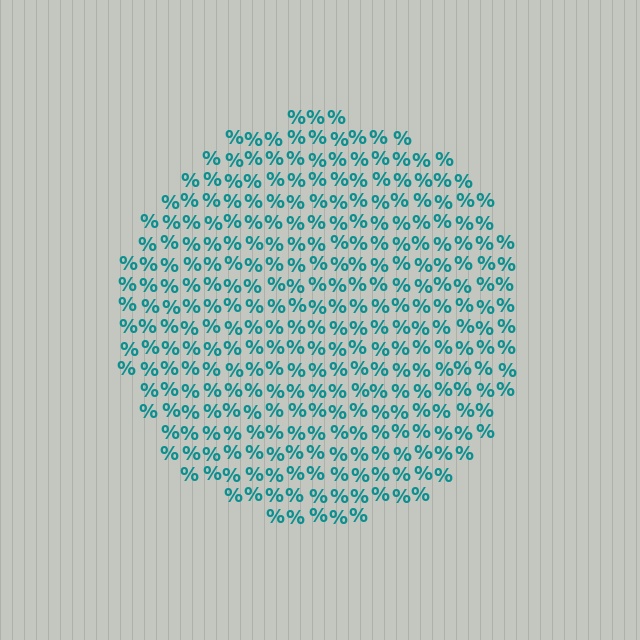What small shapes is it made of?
It is made of small percent signs.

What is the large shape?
The large shape is a circle.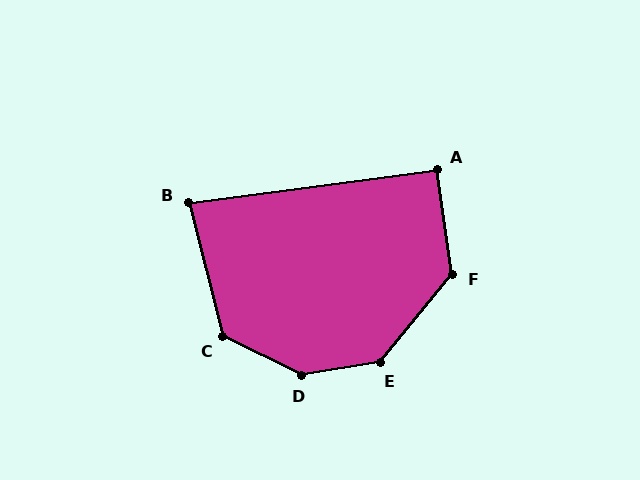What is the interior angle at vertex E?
Approximately 138 degrees (obtuse).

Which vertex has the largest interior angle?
D, at approximately 144 degrees.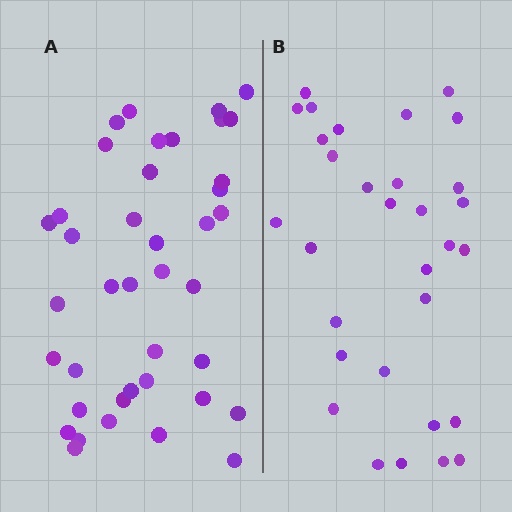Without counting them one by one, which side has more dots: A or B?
Region A (the left region) has more dots.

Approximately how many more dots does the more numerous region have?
Region A has roughly 8 or so more dots than region B.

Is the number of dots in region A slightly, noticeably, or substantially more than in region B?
Region A has noticeably more, but not dramatically so. The ratio is roughly 1.3 to 1.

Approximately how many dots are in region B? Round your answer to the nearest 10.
About 30 dots. (The exact count is 31, which rounds to 30.)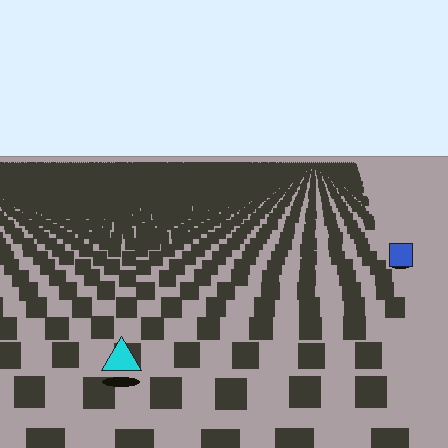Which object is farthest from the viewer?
The blue square is farthest from the viewer. It appears smaller and the ground texture around it is denser.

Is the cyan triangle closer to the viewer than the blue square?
Yes. The cyan triangle is closer — you can tell from the texture gradient: the ground texture is coarser near it.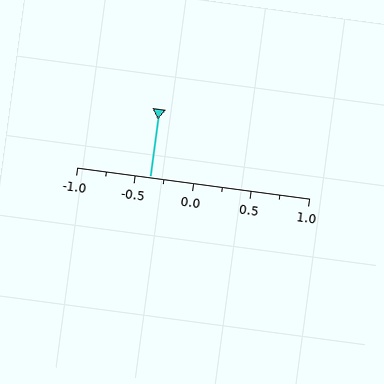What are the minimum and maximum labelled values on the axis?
The axis runs from -1.0 to 1.0.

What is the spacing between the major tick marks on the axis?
The major ticks are spaced 0.5 apart.